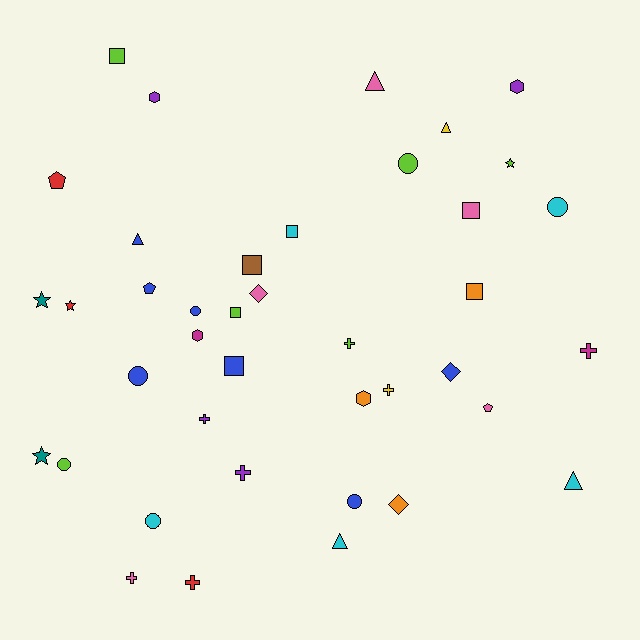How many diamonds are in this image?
There are 3 diamonds.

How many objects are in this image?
There are 40 objects.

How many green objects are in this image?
There are no green objects.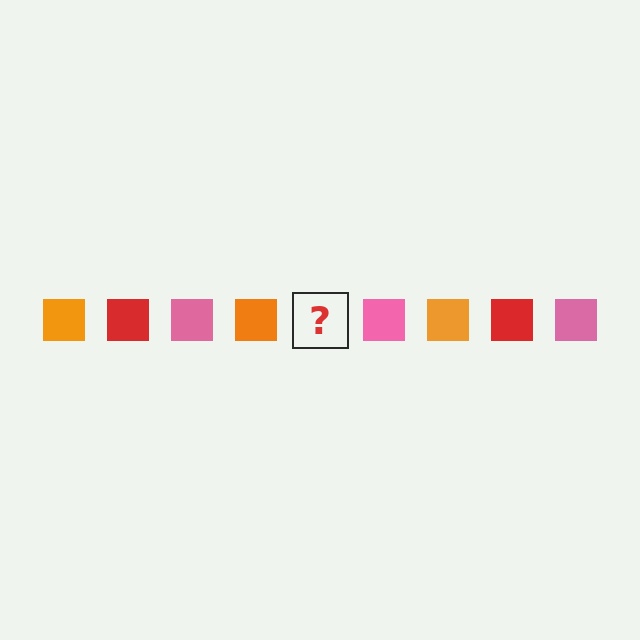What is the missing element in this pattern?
The missing element is a red square.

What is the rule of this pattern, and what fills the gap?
The rule is that the pattern cycles through orange, red, pink squares. The gap should be filled with a red square.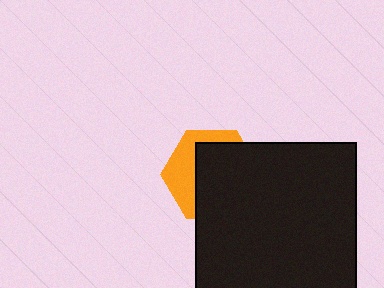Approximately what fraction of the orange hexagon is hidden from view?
Roughly 63% of the orange hexagon is hidden behind the black rectangle.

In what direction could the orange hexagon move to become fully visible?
The orange hexagon could move toward the upper-left. That would shift it out from behind the black rectangle entirely.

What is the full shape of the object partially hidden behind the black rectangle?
The partially hidden object is an orange hexagon.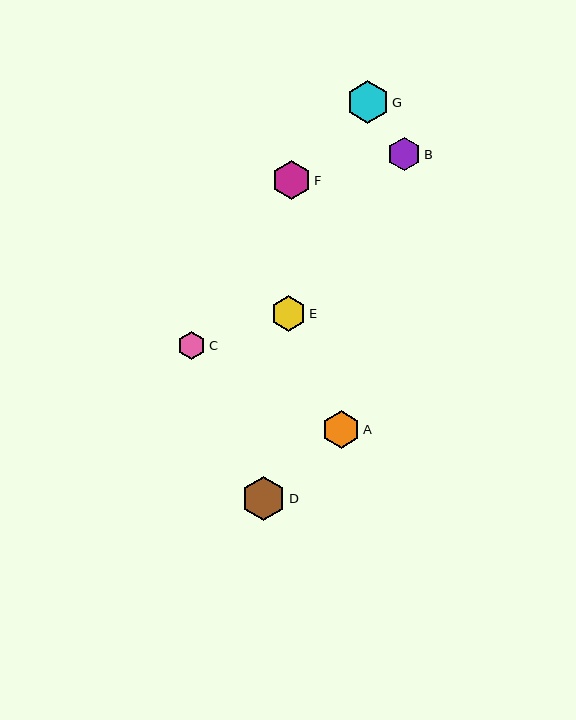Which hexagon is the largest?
Hexagon D is the largest with a size of approximately 44 pixels.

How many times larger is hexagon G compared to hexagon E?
Hexagon G is approximately 1.2 times the size of hexagon E.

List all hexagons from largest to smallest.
From largest to smallest: D, G, F, A, E, B, C.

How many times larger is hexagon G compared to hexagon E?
Hexagon G is approximately 1.2 times the size of hexagon E.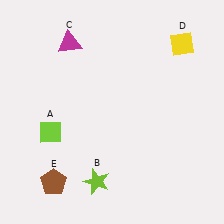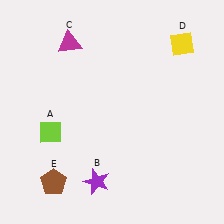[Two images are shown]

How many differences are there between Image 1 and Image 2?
There is 1 difference between the two images.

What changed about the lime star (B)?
In Image 1, B is lime. In Image 2, it changed to purple.